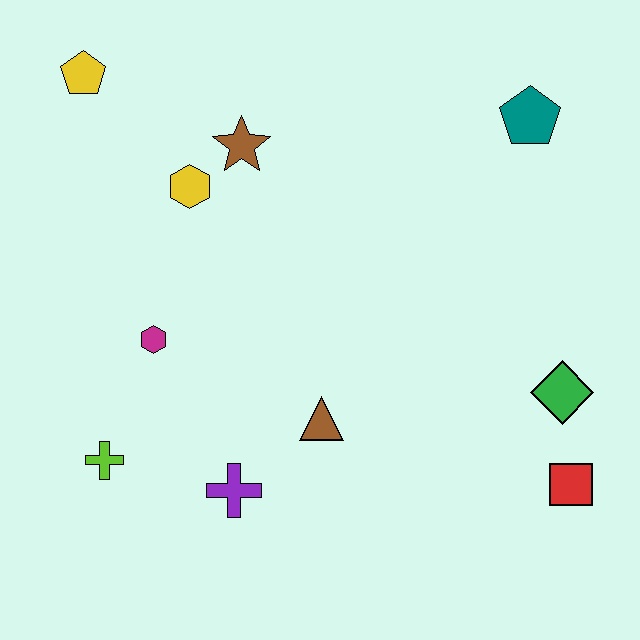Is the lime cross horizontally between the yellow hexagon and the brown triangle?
No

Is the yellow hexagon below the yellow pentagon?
Yes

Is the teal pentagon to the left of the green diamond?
Yes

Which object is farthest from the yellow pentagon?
The red square is farthest from the yellow pentagon.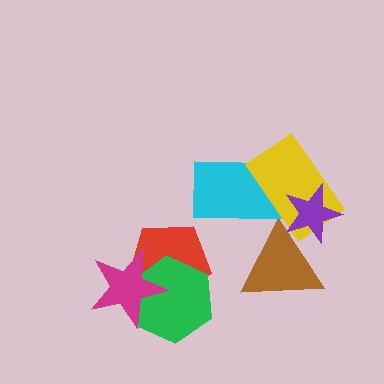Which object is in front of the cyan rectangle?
The yellow rectangle is in front of the cyan rectangle.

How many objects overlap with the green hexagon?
2 objects overlap with the green hexagon.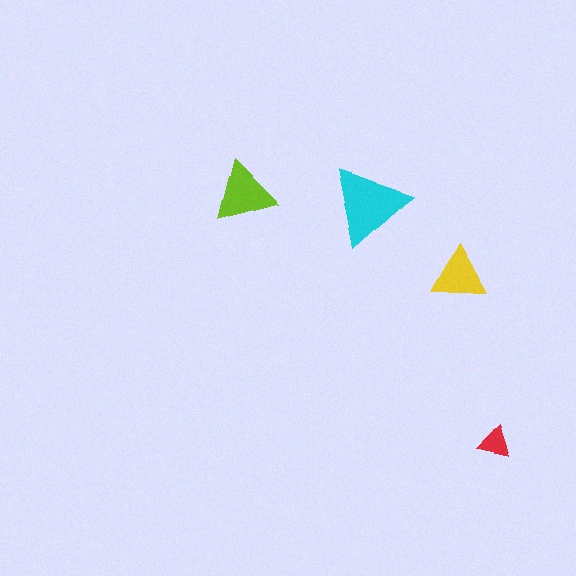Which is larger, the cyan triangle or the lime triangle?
The cyan one.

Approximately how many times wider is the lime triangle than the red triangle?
About 2 times wider.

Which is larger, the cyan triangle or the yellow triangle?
The cyan one.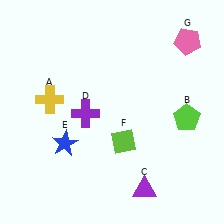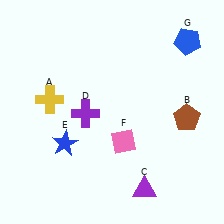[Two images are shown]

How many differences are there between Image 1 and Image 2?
There are 3 differences between the two images.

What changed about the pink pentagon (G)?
In Image 1, G is pink. In Image 2, it changed to blue.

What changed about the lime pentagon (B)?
In Image 1, B is lime. In Image 2, it changed to brown.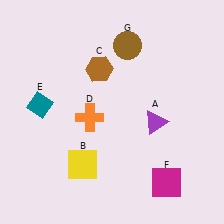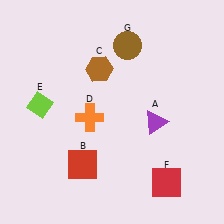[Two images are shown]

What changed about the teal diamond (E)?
In Image 1, E is teal. In Image 2, it changed to lime.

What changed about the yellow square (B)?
In Image 1, B is yellow. In Image 2, it changed to red.